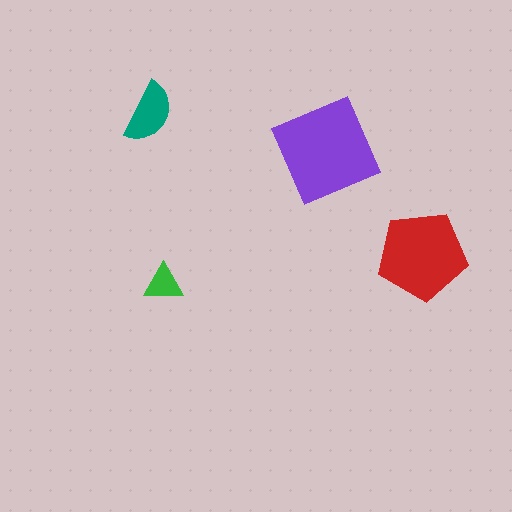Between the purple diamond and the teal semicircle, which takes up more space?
The purple diamond.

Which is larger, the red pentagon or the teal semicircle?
The red pentagon.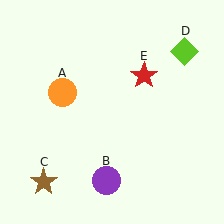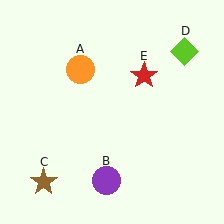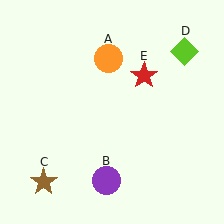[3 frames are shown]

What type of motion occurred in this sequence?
The orange circle (object A) rotated clockwise around the center of the scene.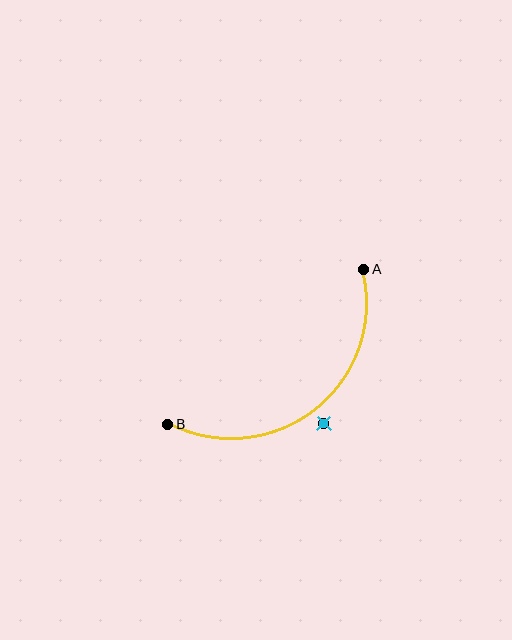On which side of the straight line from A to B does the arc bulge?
The arc bulges below and to the right of the straight line connecting A and B.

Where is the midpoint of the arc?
The arc midpoint is the point on the curve farthest from the straight line joining A and B. It sits below and to the right of that line.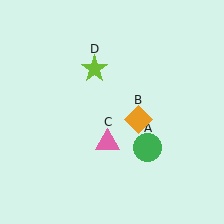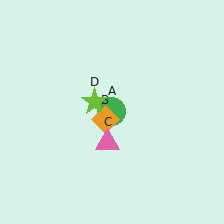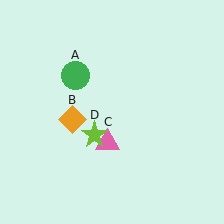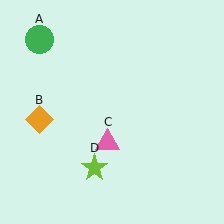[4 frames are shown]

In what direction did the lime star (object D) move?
The lime star (object D) moved down.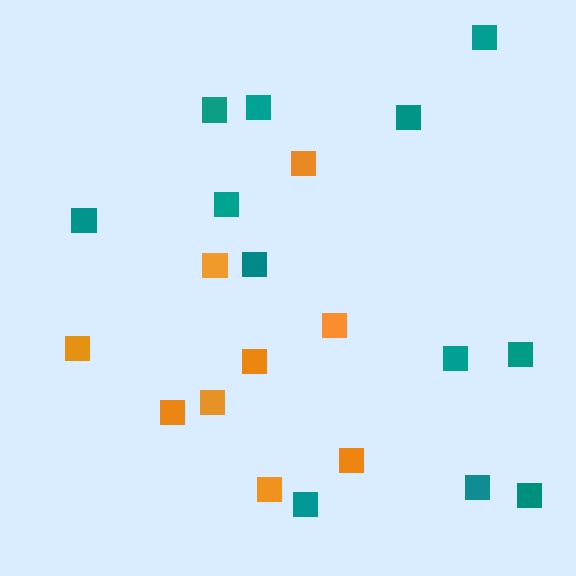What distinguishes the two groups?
There are 2 groups: one group of orange squares (9) and one group of teal squares (12).